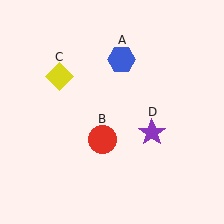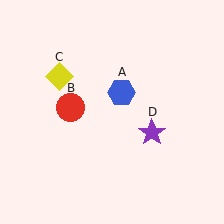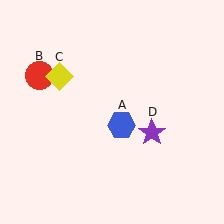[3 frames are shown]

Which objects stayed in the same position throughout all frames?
Yellow diamond (object C) and purple star (object D) remained stationary.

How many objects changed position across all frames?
2 objects changed position: blue hexagon (object A), red circle (object B).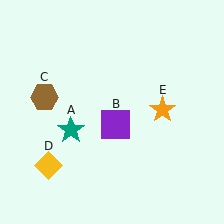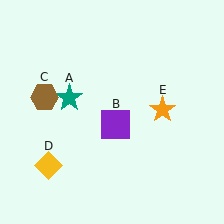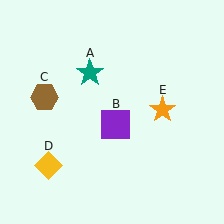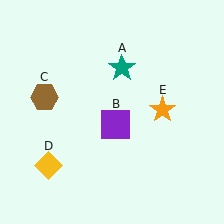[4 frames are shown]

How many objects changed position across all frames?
1 object changed position: teal star (object A).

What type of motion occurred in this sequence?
The teal star (object A) rotated clockwise around the center of the scene.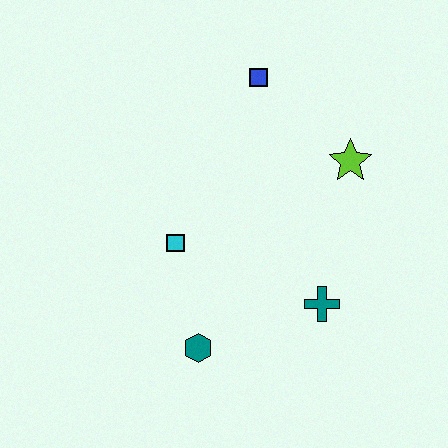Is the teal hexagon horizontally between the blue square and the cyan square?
Yes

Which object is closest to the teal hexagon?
The cyan square is closest to the teal hexagon.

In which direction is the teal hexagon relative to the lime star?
The teal hexagon is below the lime star.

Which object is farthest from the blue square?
The teal hexagon is farthest from the blue square.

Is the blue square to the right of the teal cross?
No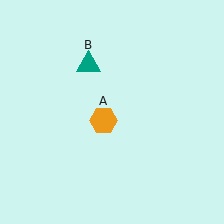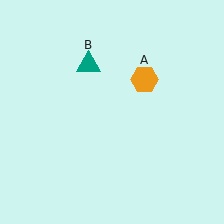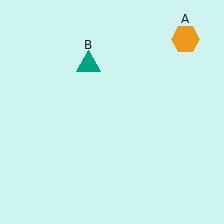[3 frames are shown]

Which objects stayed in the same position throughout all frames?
Teal triangle (object B) remained stationary.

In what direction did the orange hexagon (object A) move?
The orange hexagon (object A) moved up and to the right.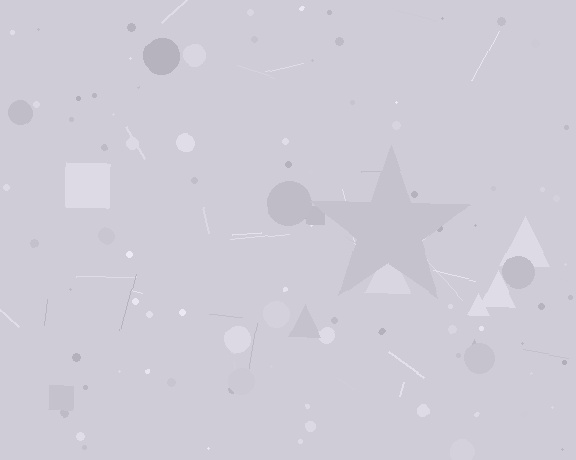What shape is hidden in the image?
A star is hidden in the image.